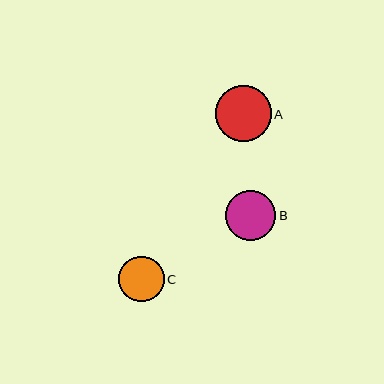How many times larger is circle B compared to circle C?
Circle B is approximately 1.1 times the size of circle C.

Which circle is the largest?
Circle A is the largest with a size of approximately 55 pixels.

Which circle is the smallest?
Circle C is the smallest with a size of approximately 45 pixels.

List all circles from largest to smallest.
From largest to smallest: A, B, C.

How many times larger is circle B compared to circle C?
Circle B is approximately 1.1 times the size of circle C.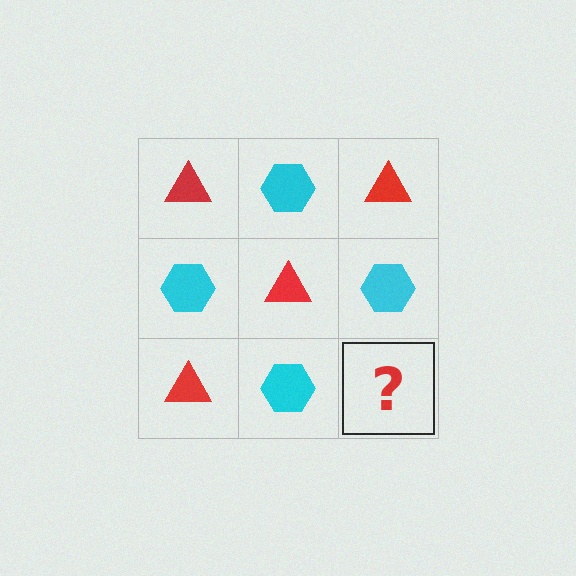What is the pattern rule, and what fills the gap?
The rule is that it alternates red triangle and cyan hexagon in a checkerboard pattern. The gap should be filled with a red triangle.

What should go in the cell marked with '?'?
The missing cell should contain a red triangle.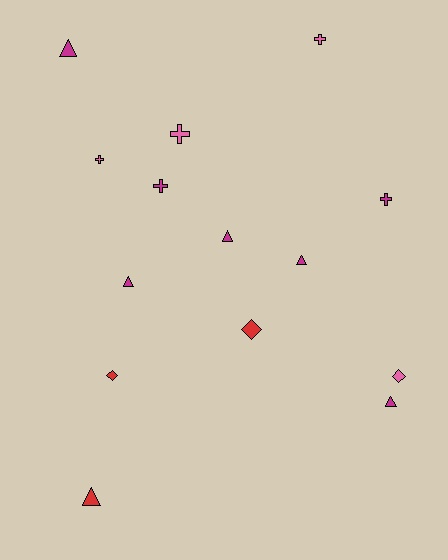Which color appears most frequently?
Magenta, with 7 objects.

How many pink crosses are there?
There are 3 pink crosses.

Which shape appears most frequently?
Triangle, with 6 objects.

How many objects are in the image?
There are 14 objects.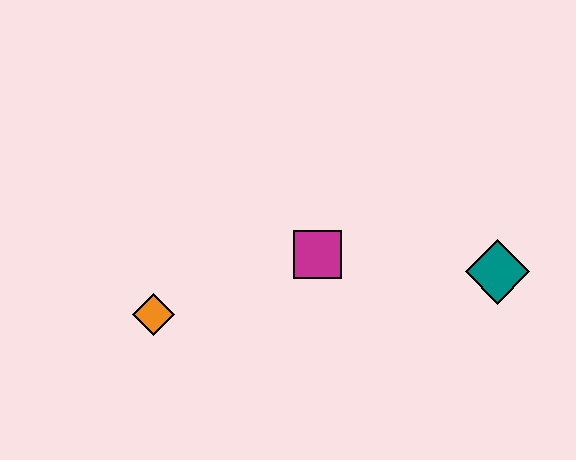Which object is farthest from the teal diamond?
The orange diamond is farthest from the teal diamond.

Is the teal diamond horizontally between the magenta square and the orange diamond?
No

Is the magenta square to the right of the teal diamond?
No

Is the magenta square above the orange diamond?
Yes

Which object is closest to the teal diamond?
The magenta square is closest to the teal diamond.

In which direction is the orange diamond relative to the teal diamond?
The orange diamond is to the left of the teal diamond.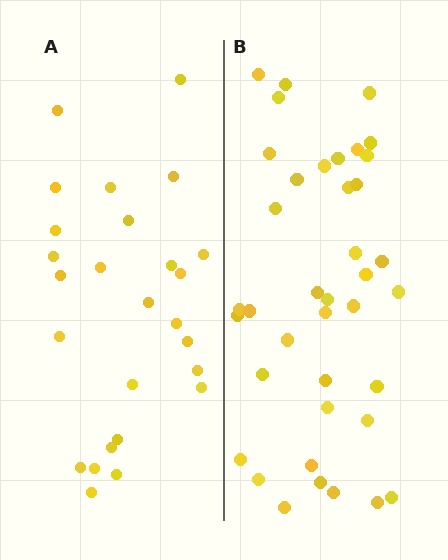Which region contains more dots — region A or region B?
Region B (the right region) has more dots.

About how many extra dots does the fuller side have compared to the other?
Region B has approximately 15 more dots than region A.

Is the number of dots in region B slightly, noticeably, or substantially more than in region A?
Region B has substantially more. The ratio is roughly 1.5 to 1.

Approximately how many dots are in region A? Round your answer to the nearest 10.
About 30 dots. (The exact count is 26, which rounds to 30.)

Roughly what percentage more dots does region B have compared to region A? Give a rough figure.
About 50% more.